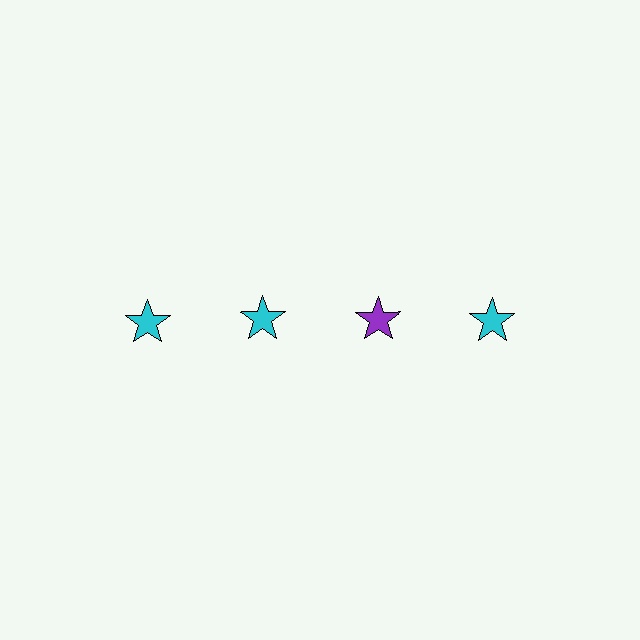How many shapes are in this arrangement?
There are 4 shapes arranged in a grid pattern.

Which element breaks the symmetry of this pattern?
The purple star in the top row, center column breaks the symmetry. All other shapes are cyan stars.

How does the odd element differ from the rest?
It has a different color: purple instead of cyan.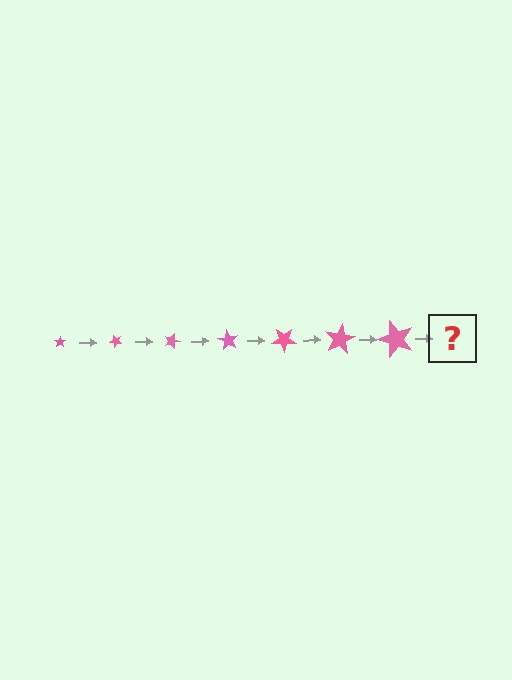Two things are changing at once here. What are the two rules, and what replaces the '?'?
The two rules are that the star grows larger each step and it rotates 45 degrees each step. The '?' should be a star, larger than the previous one and rotated 315 degrees from the start.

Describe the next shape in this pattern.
It should be a star, larger than the previous one and rotated 315 degrees from the start.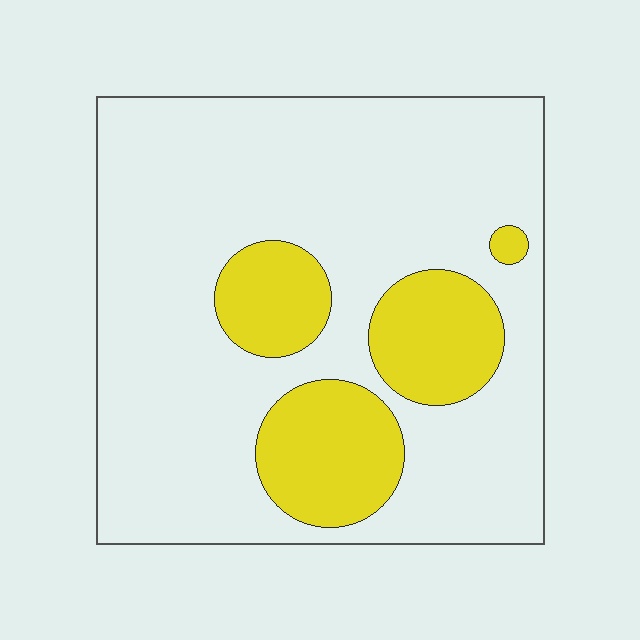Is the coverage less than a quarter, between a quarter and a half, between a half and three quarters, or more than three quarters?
Less than a quarter.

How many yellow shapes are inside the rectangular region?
4.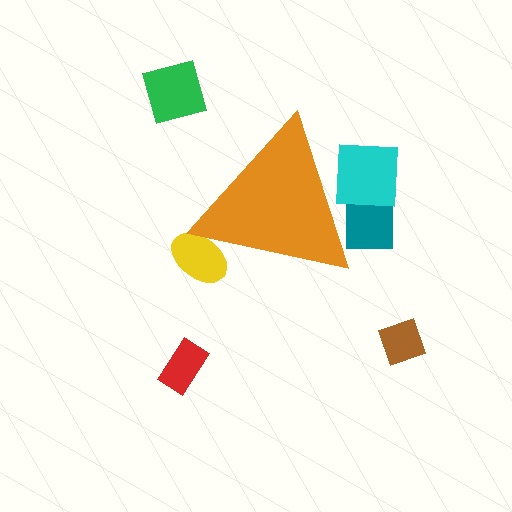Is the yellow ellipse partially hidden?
Yes, the yellow ellipse is partially hidden behind the orange triangle.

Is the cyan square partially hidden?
Yes, the cyan square is partially hidden behind the orange triangle.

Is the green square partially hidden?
No, the green square is fully visible.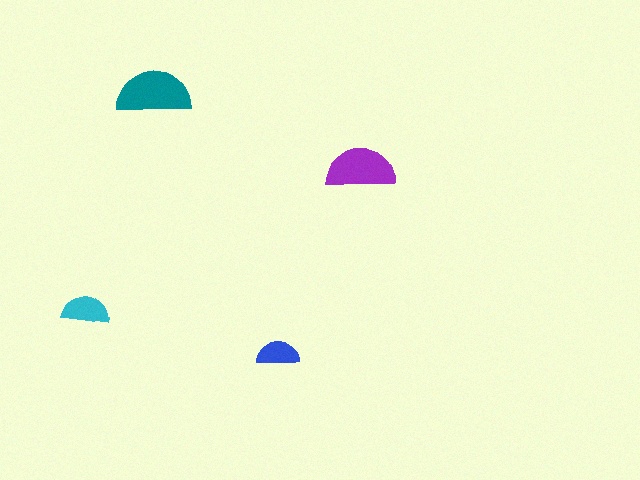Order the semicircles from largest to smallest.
the teal one, the purple one, the cyan one, the blue one.